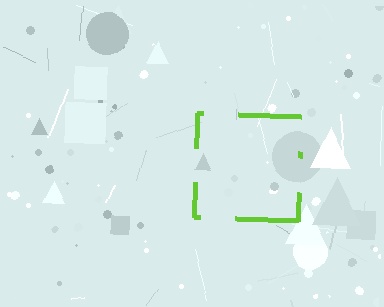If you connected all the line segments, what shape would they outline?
They would outline a square.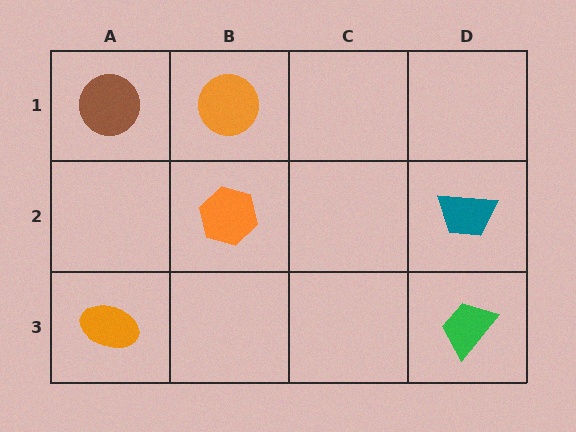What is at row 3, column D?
A green trapezoid.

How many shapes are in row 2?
2 shapes.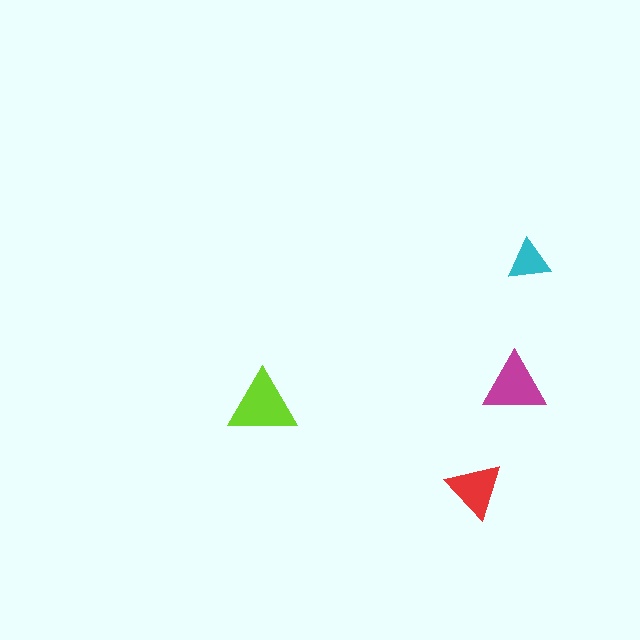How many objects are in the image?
There are 4 objects in the image.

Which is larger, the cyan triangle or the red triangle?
The red one.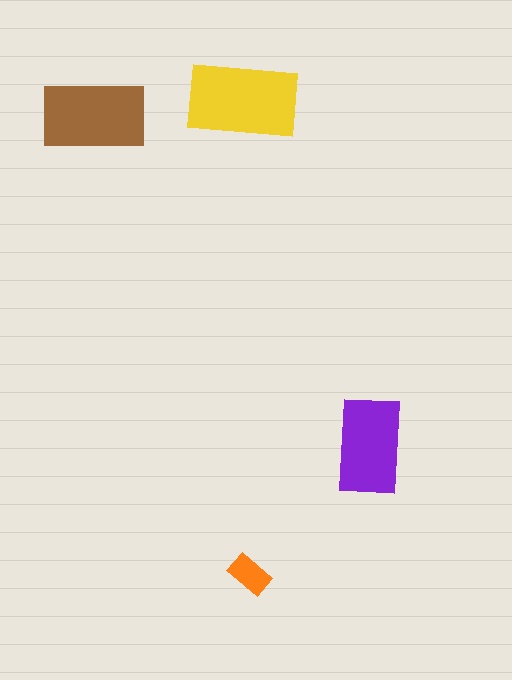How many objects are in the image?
There are 4 objects in the image.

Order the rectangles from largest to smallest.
the yellow one, the brown one, the purple one, the orange one.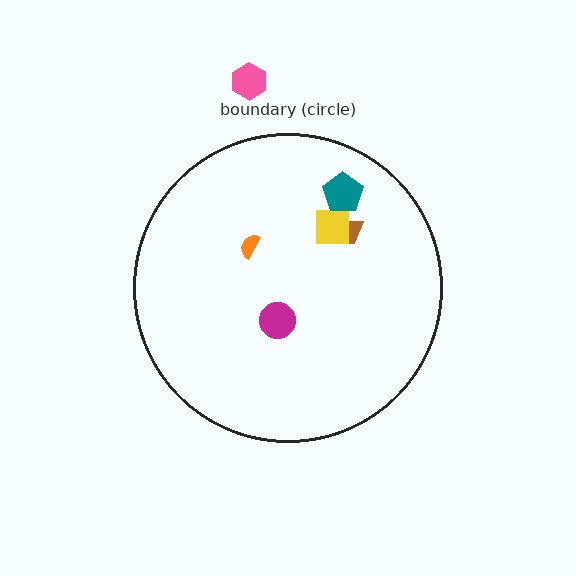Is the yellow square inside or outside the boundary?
Inside.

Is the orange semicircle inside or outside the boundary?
Inside.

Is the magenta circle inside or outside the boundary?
Inside.